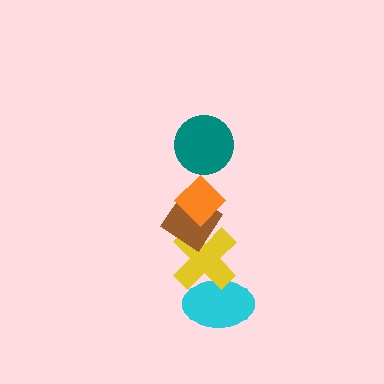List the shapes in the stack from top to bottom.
From top to bottom: the teal circle, the orange diamond, the brown diamond, the yellow cross, the cyan ellipse.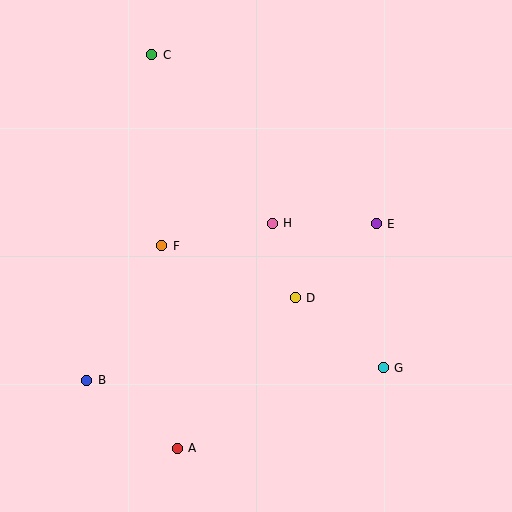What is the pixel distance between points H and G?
The distance between H and G is 182 pixels.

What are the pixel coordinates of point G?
Point G is at (383, 368).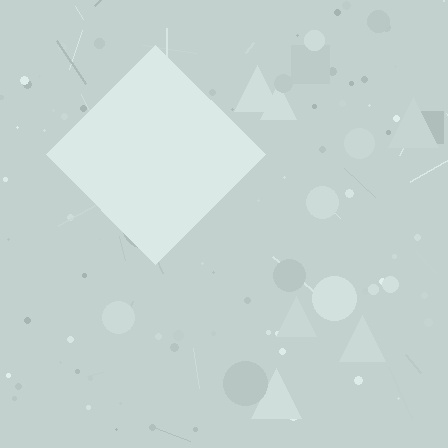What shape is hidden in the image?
A diamond is hidden in the image.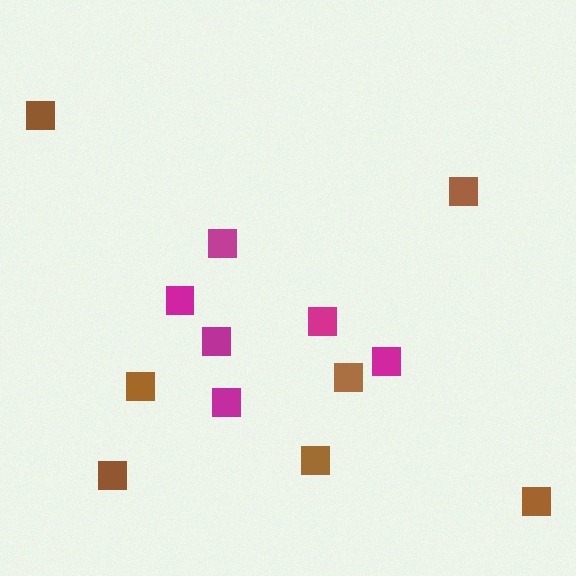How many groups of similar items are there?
There are 2 groups: one group of magenta squares (6) and one group of brown squares (7).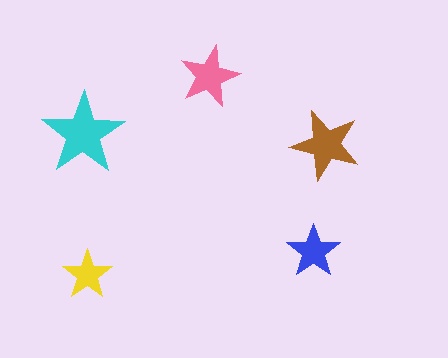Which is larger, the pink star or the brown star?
The brown one.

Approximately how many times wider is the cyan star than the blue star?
About 1.5 times wider.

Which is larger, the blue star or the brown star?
The brown one.